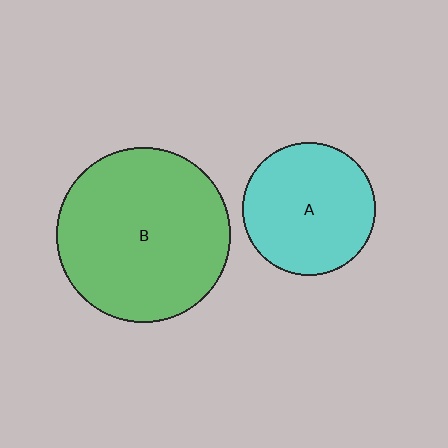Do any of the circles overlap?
No, none of the circles overlap.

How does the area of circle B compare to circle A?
Approximately 1.7 times.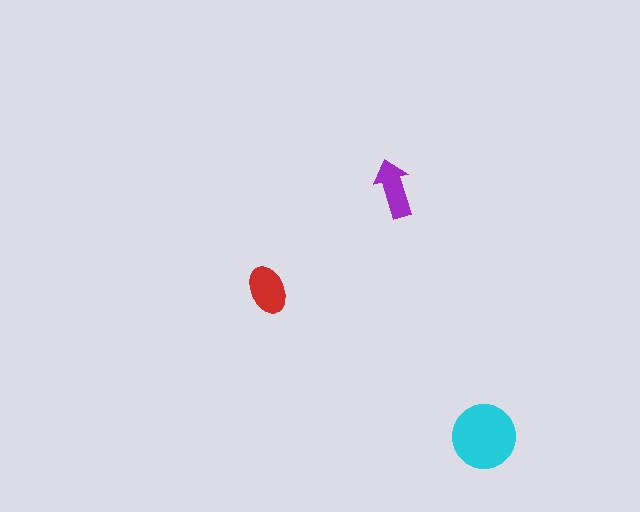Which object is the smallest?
The purple arrow.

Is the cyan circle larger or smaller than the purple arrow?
Larger.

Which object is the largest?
The cyan circle.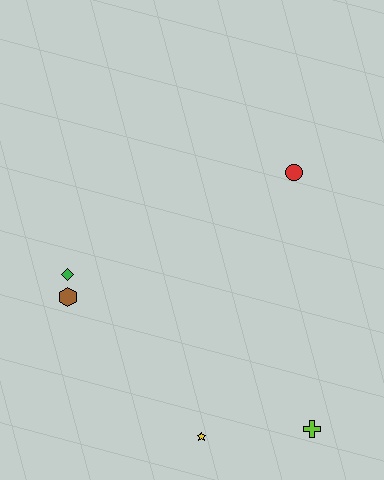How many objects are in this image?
There are 5 objects.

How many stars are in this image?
There is 1 star.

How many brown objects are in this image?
There is 1 brown object.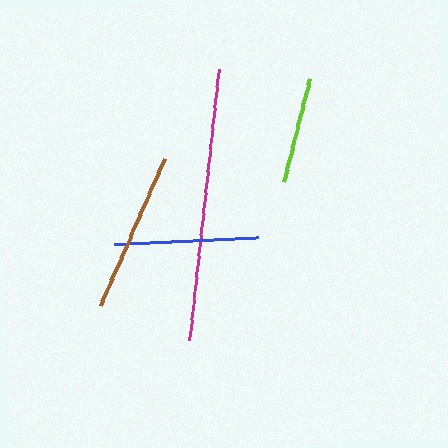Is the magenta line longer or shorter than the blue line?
The magenta line is longer than the blue line.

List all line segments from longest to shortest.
From longest to shortest: magenta, brown, blue, lime.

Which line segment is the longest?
The magenta line is the longest at approximately 272 pixels.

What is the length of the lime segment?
The lime segment is approximately 106 pixels long.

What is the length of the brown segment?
The brown segment is approximately 160 pixels long.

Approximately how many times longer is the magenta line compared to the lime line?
The magenta line is approximately 2.6 times the length of the lime line.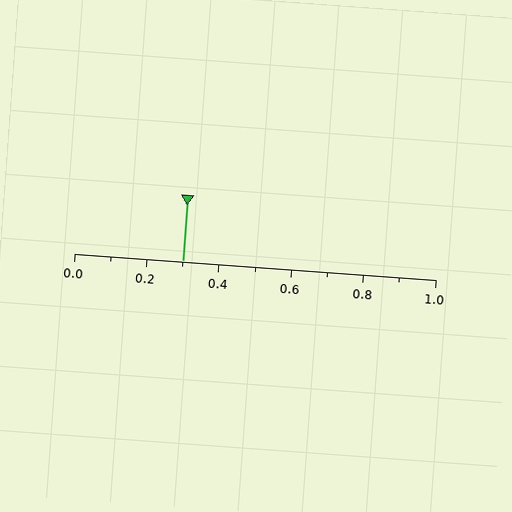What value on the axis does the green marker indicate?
The marker indicates approximately 0.3.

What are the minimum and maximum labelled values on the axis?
The axis runs from 0.0 to 1.0.